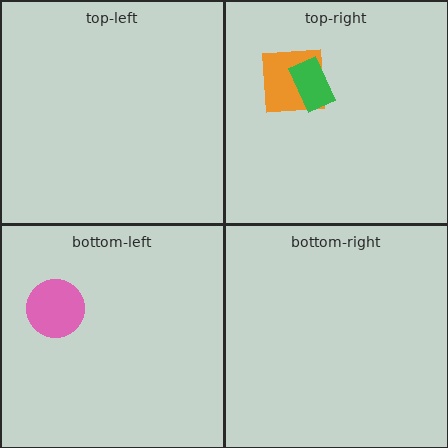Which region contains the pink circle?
The bottom-left region.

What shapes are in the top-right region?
The orange square, the green rectangle.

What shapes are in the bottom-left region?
The pink circle.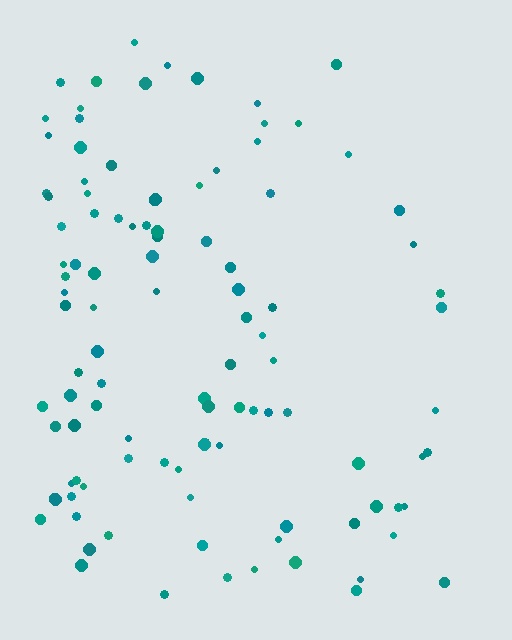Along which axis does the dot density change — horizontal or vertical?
Horizontal.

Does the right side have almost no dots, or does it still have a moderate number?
Still a moderate number, just noticeably fewer than the left.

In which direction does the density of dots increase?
From right to left, with the left side densest.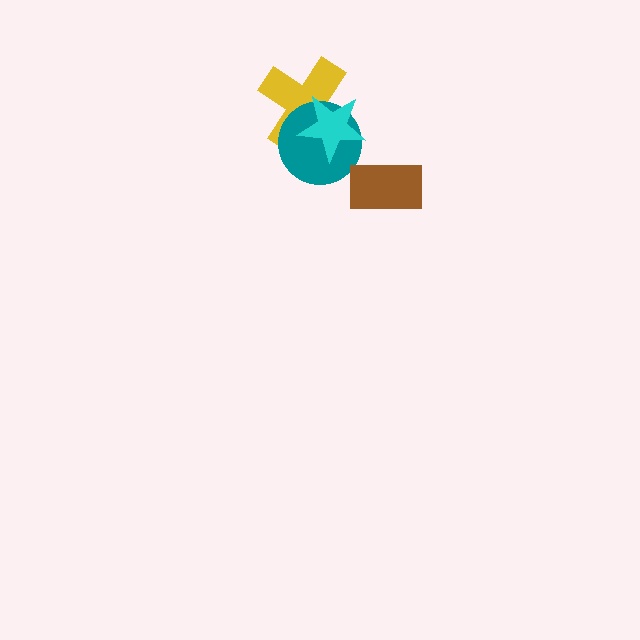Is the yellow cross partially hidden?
Yes, it is partially covered by another shape.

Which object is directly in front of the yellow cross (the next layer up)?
The teal circle is directly in front of the yellow cross.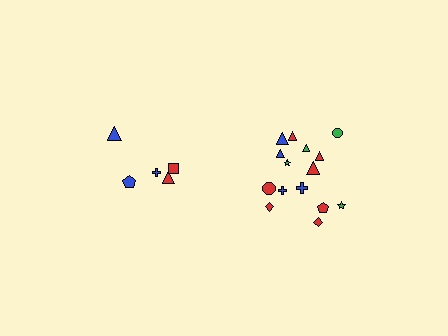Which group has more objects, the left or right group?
The right group.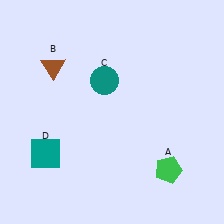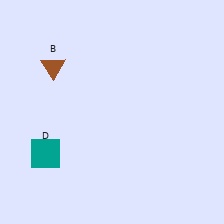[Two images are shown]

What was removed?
The green pentagon (A), the teal circle (C) were removed in Image 2.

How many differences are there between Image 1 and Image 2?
There are 2 differences between the two images.